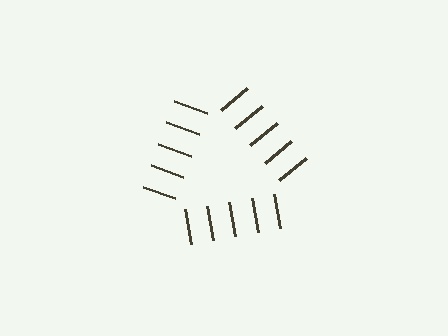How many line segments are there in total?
15 — 5 along each of the 3 edges.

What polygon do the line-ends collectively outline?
An illusory triangle — the line segments terminate on its edges but no continuous stroke is drawn.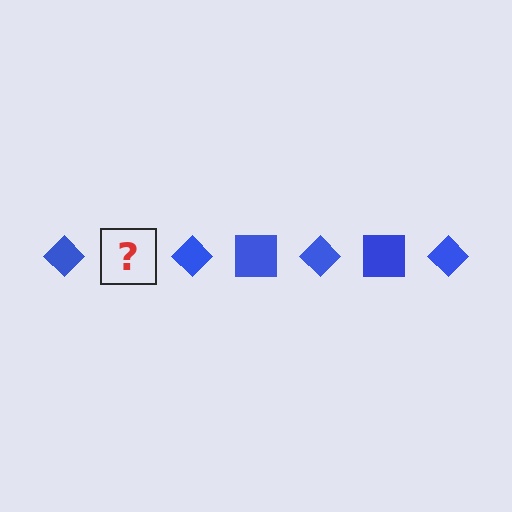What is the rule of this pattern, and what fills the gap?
The rule is that the pattern cycles through diamond, square shapes in blue. The gap should be filled with a blue square.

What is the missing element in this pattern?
The missing element is a blue square.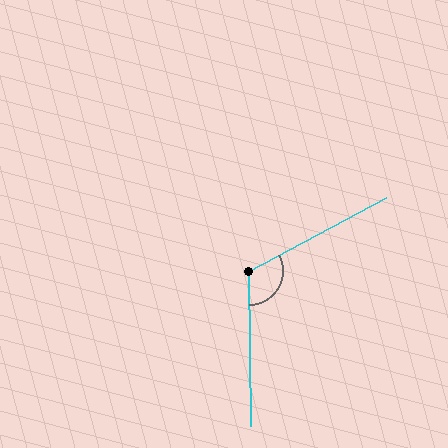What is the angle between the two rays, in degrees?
Approximately 118 degrees.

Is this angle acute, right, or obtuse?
It is obtuse.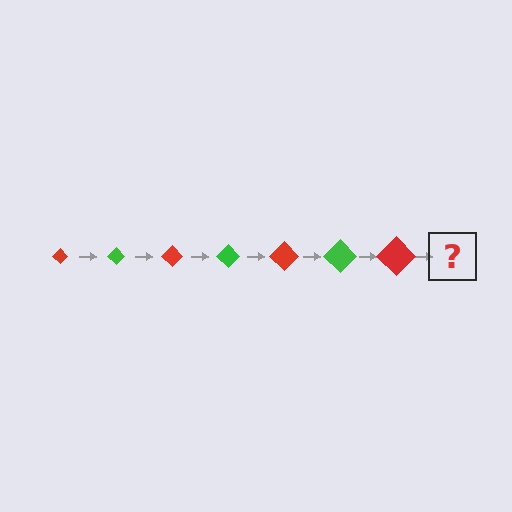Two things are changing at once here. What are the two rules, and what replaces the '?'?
The two rules are that the diamond grows larger each step and the color cycles through red and green. The '?' should be a green diamond, larger than the previous one.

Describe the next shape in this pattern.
It should be a green diamond, larger than the previous one.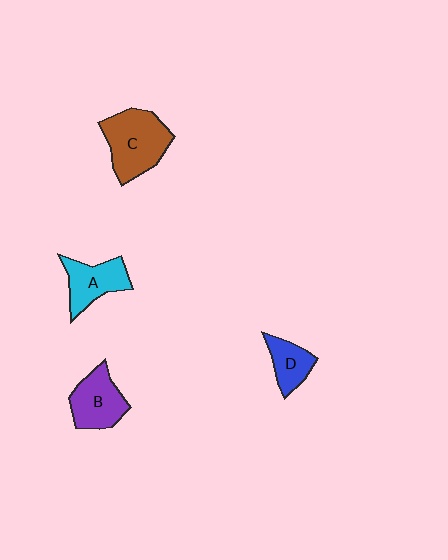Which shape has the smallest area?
Shape D (blue).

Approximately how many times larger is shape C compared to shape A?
Approximately 1.5 times.